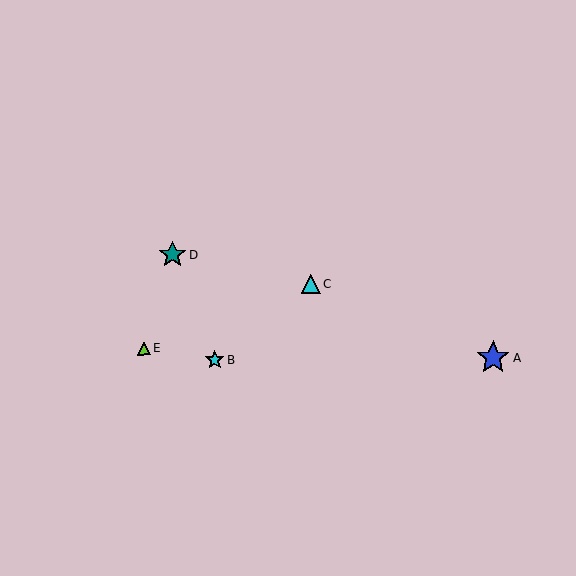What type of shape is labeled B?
Shape B is a cyan star.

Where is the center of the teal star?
The center of the teal star is at (172, 255).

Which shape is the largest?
The blue star (labeled A) is the largest.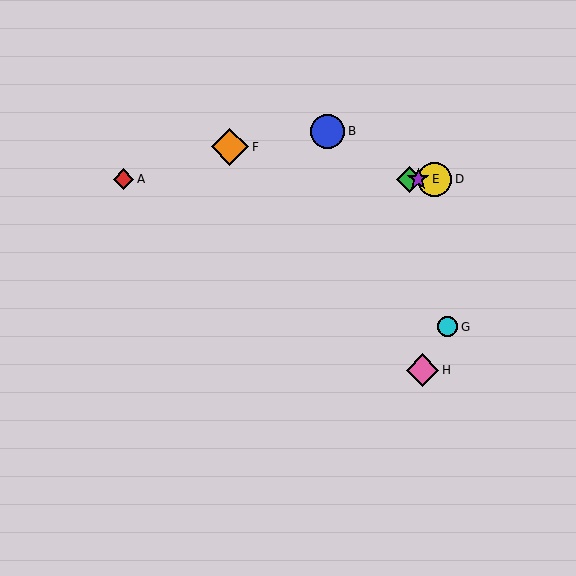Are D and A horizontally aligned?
Yes, both are at y≈179.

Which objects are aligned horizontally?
Objects A, C, D, E are aligned horizontally.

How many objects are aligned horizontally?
4 objects (A, C, D, E) are aligned horizontally.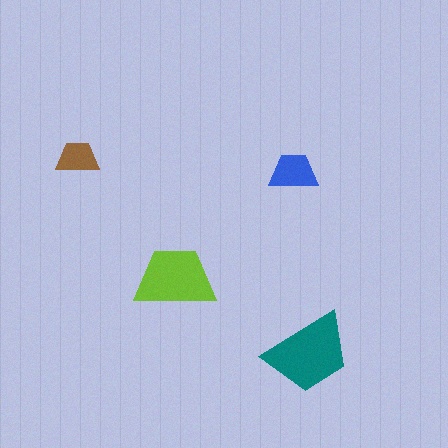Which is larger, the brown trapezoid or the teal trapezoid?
The teal one.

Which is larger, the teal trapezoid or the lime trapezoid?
The teal one.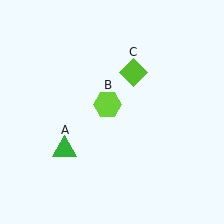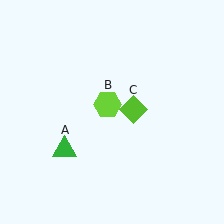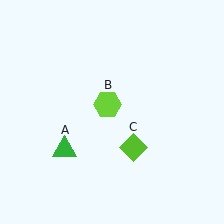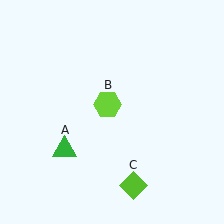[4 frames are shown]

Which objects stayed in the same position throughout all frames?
Green triangle (object A) and lime hexagon (object B) remained stationary.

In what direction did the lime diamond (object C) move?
The lime diamond (object C) moved down.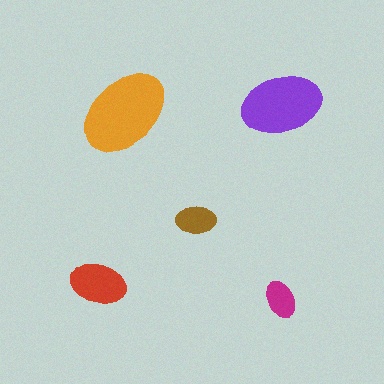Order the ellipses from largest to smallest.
the orange one, the purple one, the red one, the brown one, the magenta one.